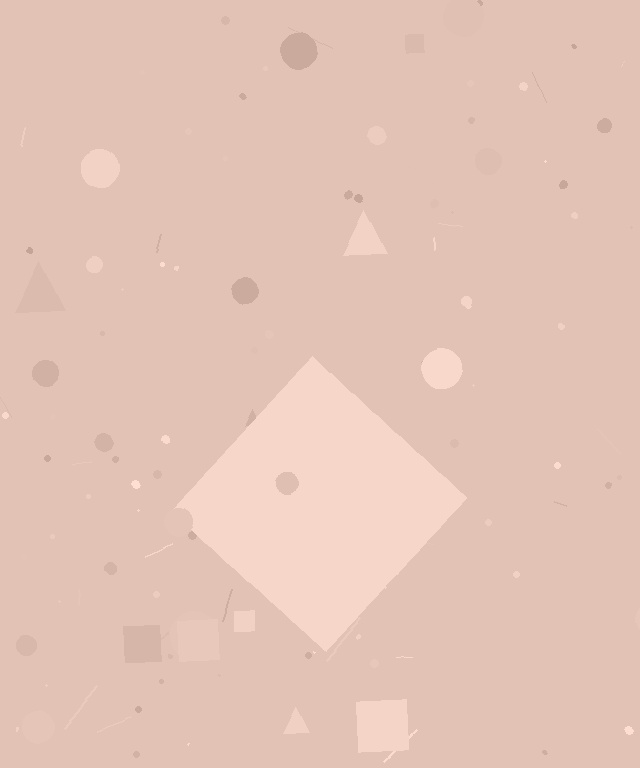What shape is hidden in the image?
A diamond is hidden in the image.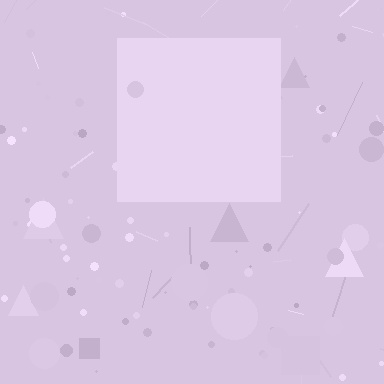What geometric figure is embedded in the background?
A square is embedded in the background.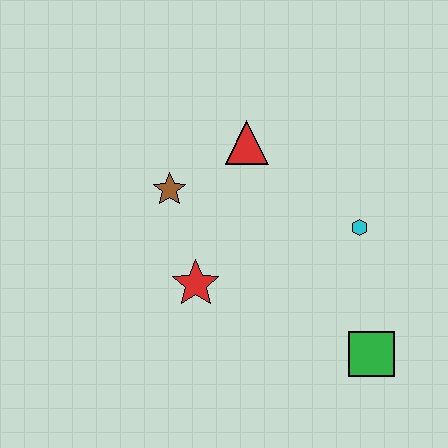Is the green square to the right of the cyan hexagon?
Yes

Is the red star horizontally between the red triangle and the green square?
No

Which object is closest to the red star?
The brown star is closest to the red star.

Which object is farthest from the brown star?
The green square is farthest from the brown star.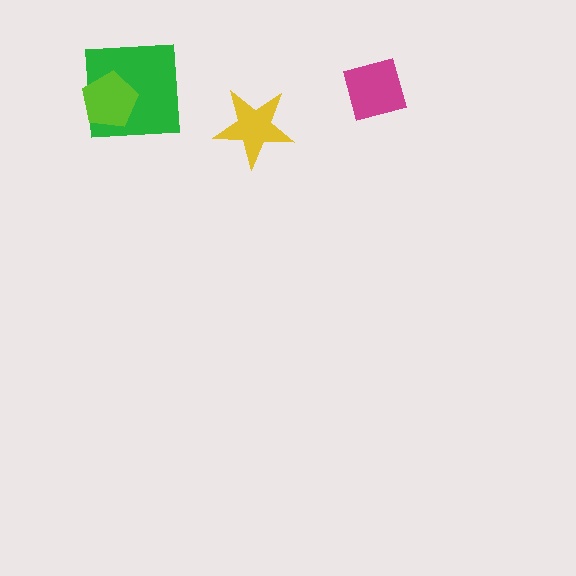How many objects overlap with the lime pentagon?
1 object overlaps with the lime pentagon.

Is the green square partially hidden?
Yes, it is partially covered by another shape.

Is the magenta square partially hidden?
No, no other shape covers it.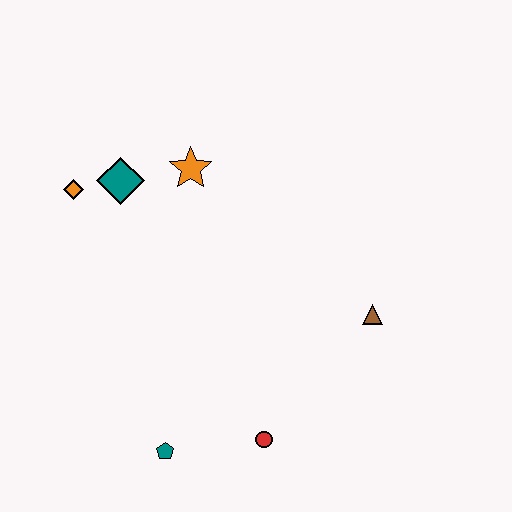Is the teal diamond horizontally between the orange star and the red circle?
No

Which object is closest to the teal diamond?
The orange diamond is closest to the teal diamond.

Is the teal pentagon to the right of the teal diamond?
Yes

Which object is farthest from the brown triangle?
The orange diamond is farthest from the brown triangle.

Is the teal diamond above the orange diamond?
Yes